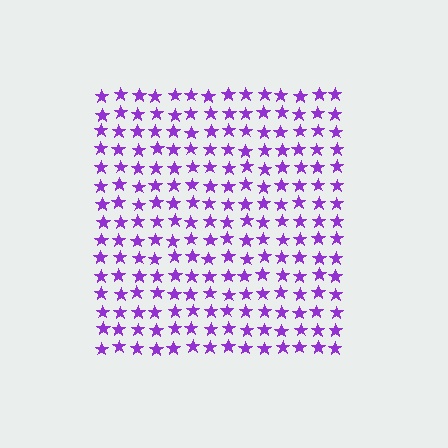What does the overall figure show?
The overall figure shows a square.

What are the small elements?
The small elements are stars.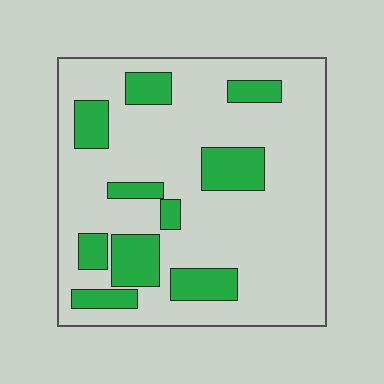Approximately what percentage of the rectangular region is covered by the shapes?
Approximately 20%.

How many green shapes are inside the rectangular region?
10.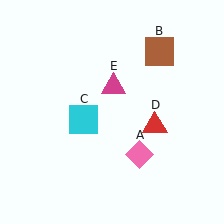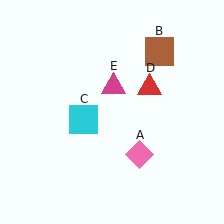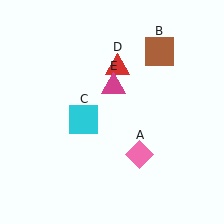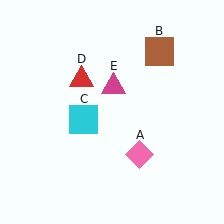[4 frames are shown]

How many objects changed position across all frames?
1 object changed position: red triangle (object D).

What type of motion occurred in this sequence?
The red triangle (object D) rotated counterclockwise around the center of the scene.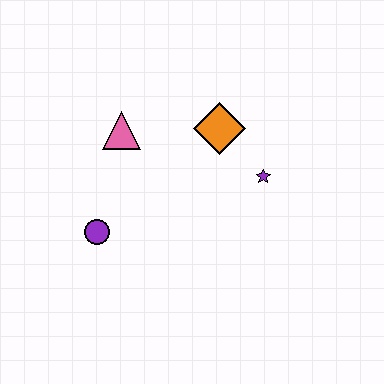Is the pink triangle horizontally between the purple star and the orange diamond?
No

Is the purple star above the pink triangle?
No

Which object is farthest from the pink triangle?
The purple star is farthest from the pink triangle.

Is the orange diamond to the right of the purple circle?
Yes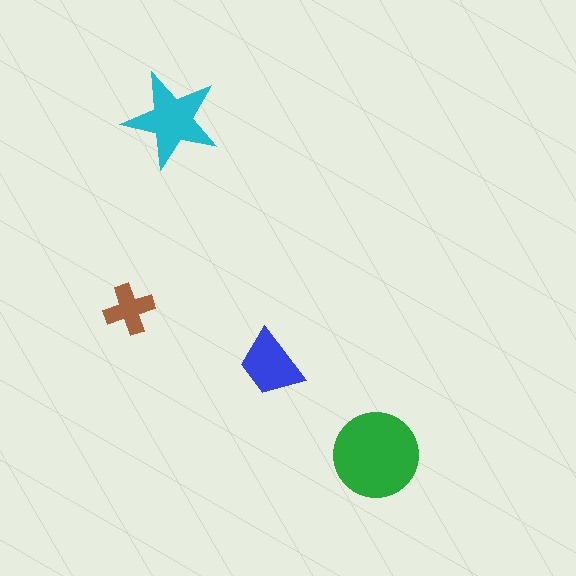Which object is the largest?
The green circle.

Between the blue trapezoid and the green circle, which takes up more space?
The green circle.